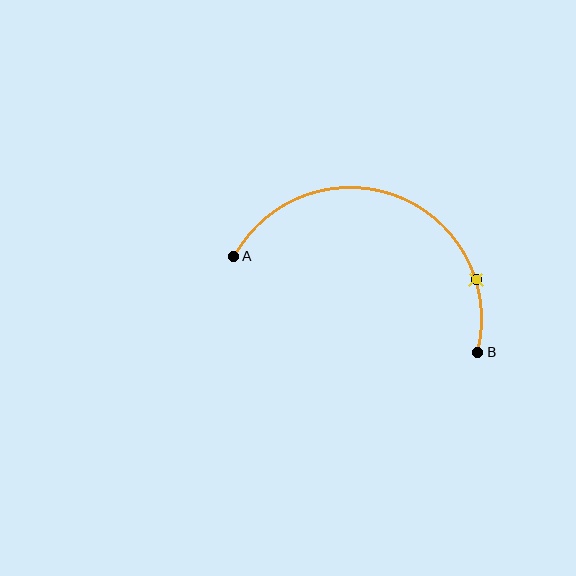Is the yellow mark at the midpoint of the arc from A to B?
No. The yellow mark lies on the arc but is closer to endpoint B. The arc midpoint would be at the point on the curve equidistant along the arc from both A and B.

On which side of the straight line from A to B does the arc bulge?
The arc bulges above the straight line connecting A and B.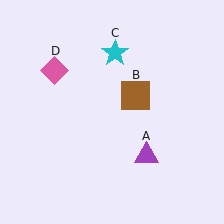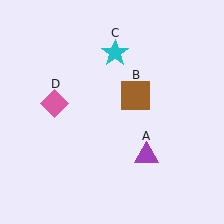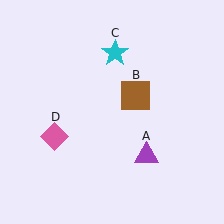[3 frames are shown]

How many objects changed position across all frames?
1 object changed position: pink diamond (object D).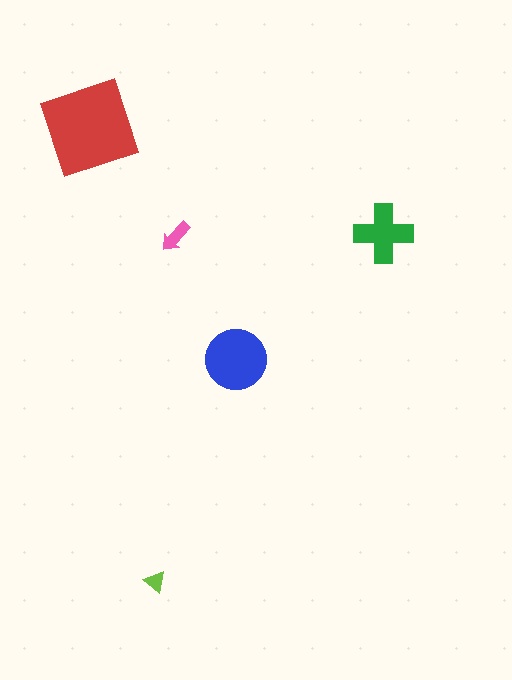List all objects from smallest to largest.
The lime triangle, the pink arrow, the green cross, the blue circle, the red diamond.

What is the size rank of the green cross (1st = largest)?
3rd.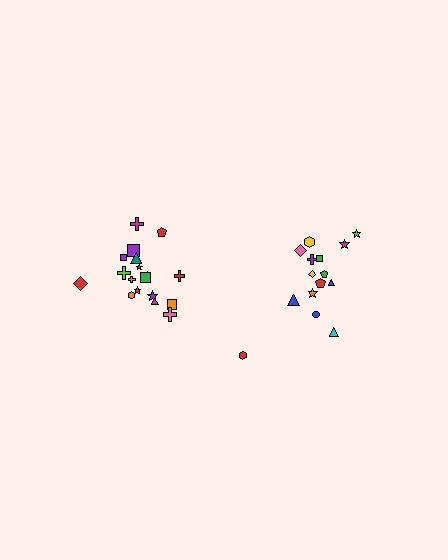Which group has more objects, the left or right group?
The left group.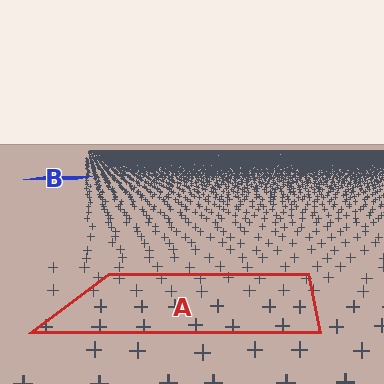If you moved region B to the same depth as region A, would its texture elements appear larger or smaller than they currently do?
They would appear larger. At a closer depth, the same texture elements are projected at a bigger on-screen size.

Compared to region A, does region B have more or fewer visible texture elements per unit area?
Region B has more texture elements per unit area — they are packed more densely because it is farther away.